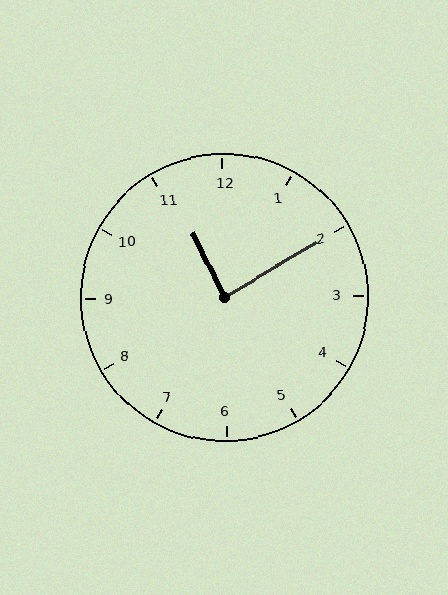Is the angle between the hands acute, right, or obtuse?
It is right.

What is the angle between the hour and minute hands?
Approximately 85 degrees.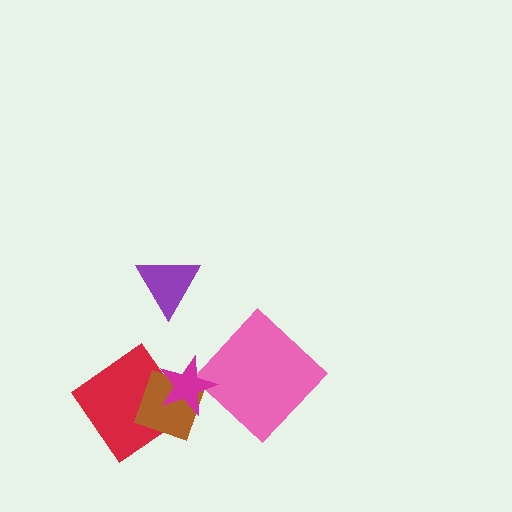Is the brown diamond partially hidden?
Yes, it is partially covered by another shape.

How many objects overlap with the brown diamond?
2 objects overlap with the brown diamond.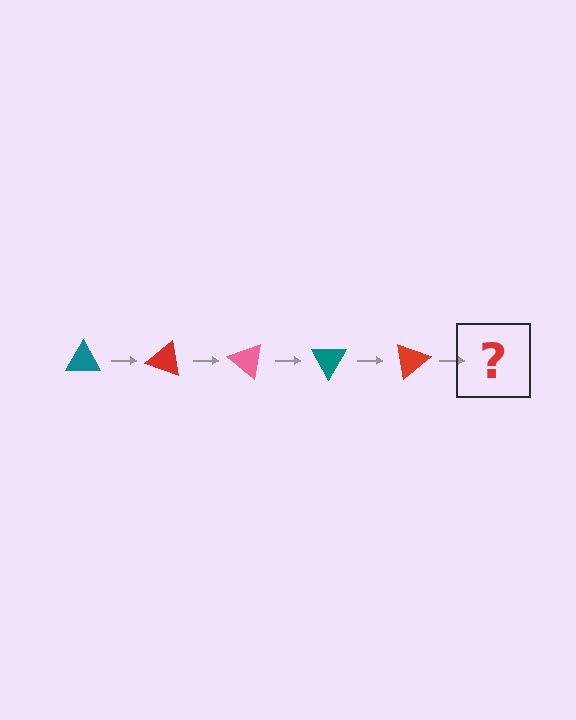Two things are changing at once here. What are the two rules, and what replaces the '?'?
The two rules are that it rotates 20 degrees each step and the color cycles through teal, red, and pink. The '?' should be a pink triangle, rotated 100 degrees from the start.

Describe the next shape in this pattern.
It should be a pink triangle, rotated 100 degrees from the start.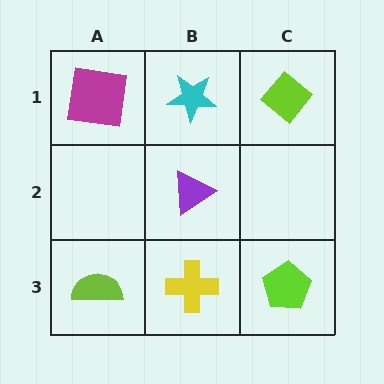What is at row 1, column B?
A cyan star.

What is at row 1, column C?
A lime diamond.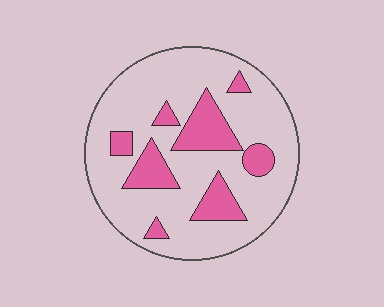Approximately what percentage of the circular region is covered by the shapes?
Approximately 20%.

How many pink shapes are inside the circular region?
8.